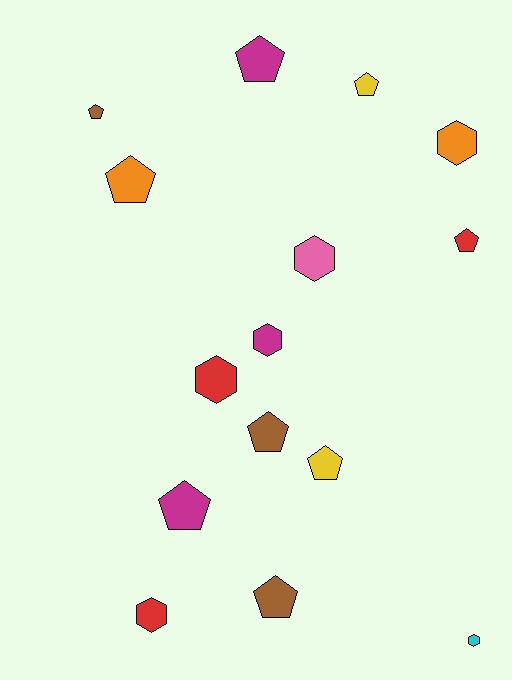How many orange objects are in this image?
There are 2 orange objects.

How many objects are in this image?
There are 15 objects.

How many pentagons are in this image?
There are 9 pentagons.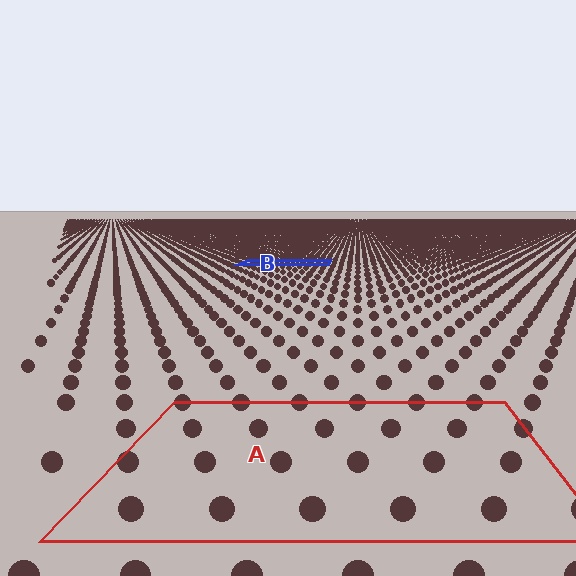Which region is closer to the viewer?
Region A is closer. The texture elements there are larger and more spread out.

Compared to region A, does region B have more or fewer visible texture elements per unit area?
Region B has more texture elements per unit area — they are packed more densely because it is farther away.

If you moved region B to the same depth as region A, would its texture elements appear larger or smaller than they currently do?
They would appear larger. At a closer depth, the same texture elements are projected at a bigger on-screen size.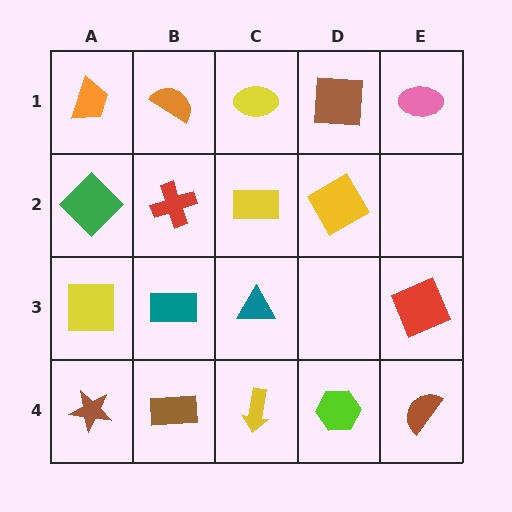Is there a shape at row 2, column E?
No, that cell is empty.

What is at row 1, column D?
A brown square.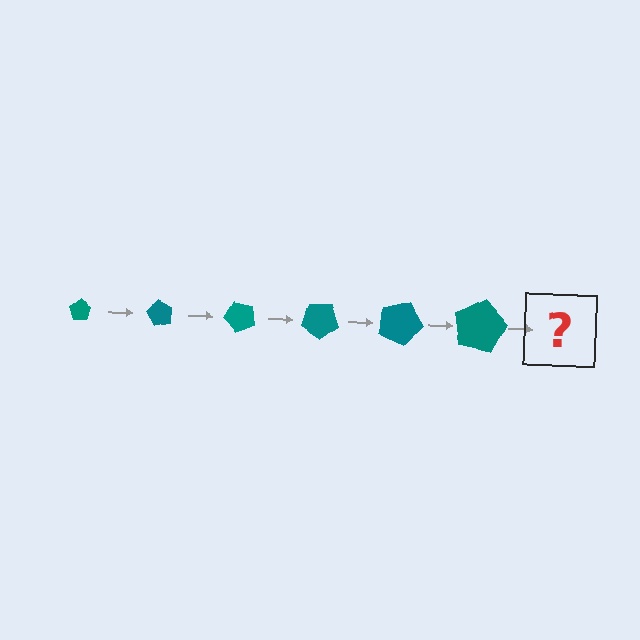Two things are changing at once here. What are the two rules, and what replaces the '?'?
The two rules are that the pentagon grows larger each step and it rotates 60 degrees each step. The '?' should be a pentagon, larger than the previous one and rotated 360 degrees from the start.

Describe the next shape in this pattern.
It should be a pentagon, larger than the previous one and rotated 360 degrees from the start.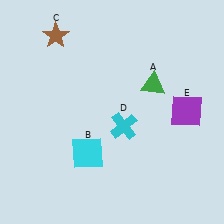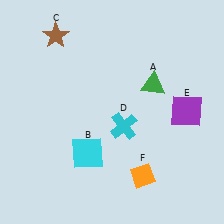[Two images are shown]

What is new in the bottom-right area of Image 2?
An orange diamond (F) was added in the bottom-right area of Image 2.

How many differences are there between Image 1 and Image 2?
There is 1 difference between the two images.